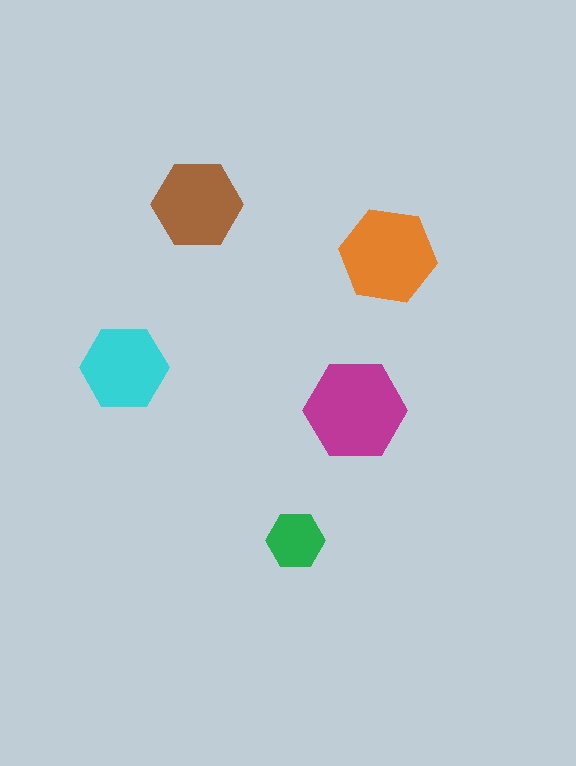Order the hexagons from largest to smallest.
the magenta one, the orange one, the brown one, the cyan one, the green one.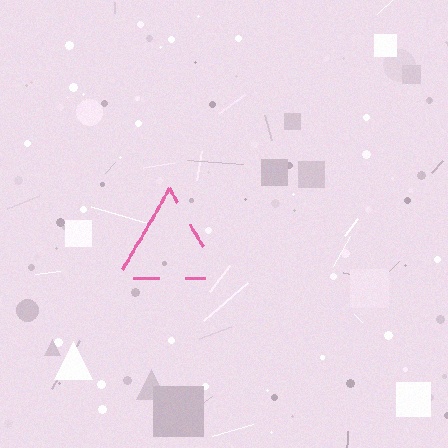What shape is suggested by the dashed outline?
The dashed outline suggests a triangle.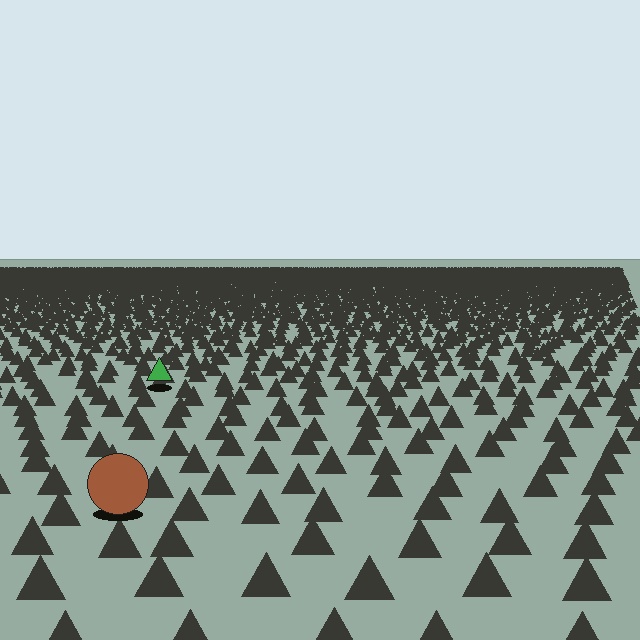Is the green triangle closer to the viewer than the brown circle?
No. The brown circle is closer — you can tell from the texture gradient: the ground texture is coarser near it.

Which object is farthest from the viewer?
The green triangle is farthest from the viewer. It appears smaller and the ground texture around it is denser.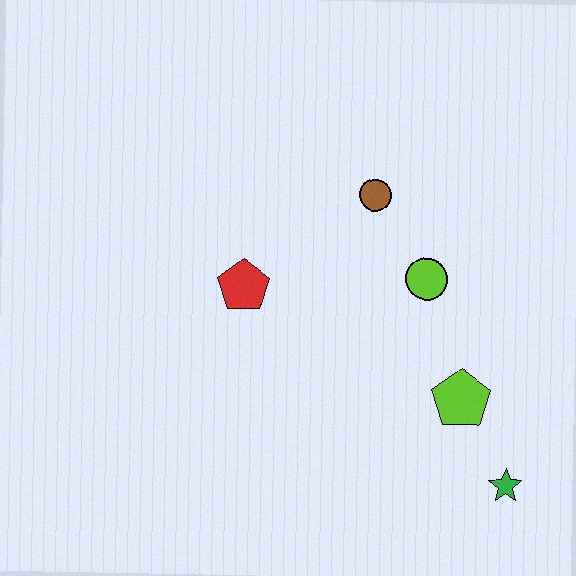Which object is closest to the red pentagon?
The brown circle is closest to the red pentagon.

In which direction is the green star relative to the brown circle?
The green star is below the brown circle.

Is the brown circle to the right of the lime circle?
No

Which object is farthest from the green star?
The red pentagon is farthest from the green star.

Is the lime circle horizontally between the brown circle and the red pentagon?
No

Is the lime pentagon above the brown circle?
No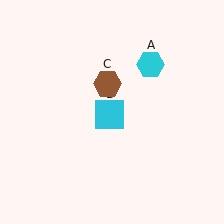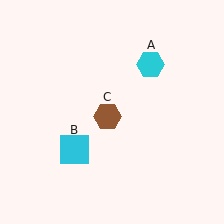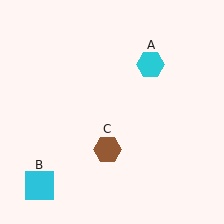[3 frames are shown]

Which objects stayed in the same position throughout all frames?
Cyan hexagon (object A) remained stationary.